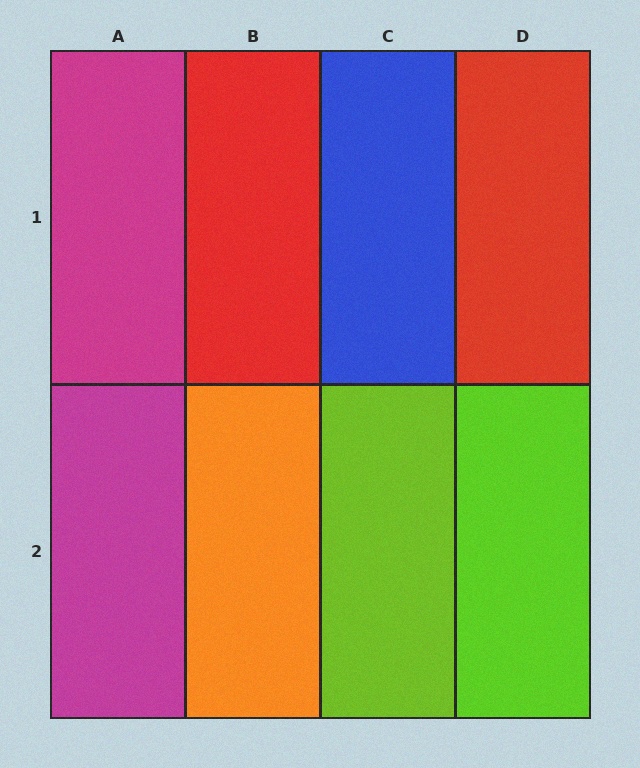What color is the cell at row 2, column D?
Lime.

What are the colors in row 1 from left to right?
Magenta, red, blue, red.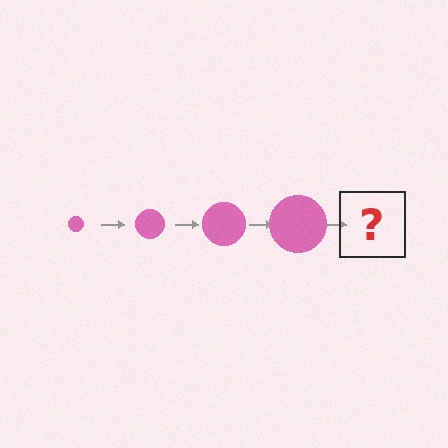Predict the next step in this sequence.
The next step is a pink circle, larger than the previous one.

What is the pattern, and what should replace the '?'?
The pattern is that the circle gets progressively larger each step. The '?' should be a pink circle, larger than the previous one.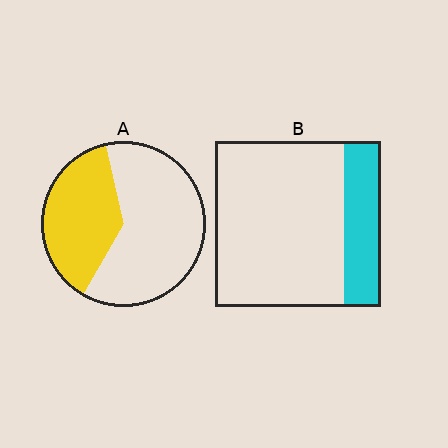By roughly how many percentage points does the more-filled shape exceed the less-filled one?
By roughly 15 percentage points (A over B).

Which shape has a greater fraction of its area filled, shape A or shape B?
Shape A.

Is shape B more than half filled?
No.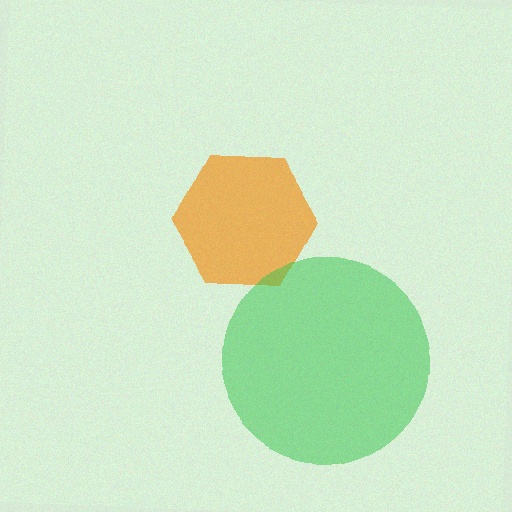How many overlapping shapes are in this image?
There are 2 overlapping shapes in the image.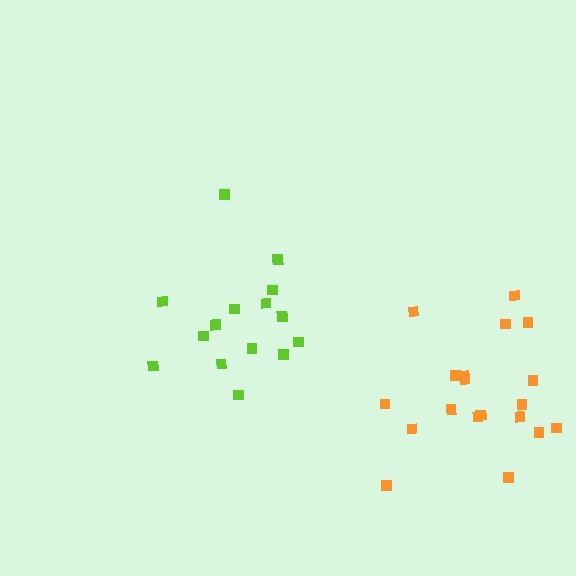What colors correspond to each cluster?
The clusters are colored: lime, orange.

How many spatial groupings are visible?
There are 2 spatial groupings.